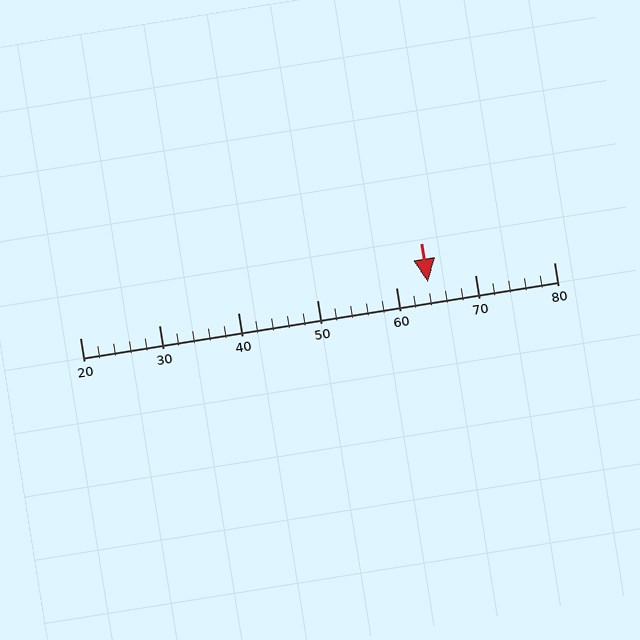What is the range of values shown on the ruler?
The ruler shows values from 20 to 80.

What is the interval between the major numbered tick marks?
The major tick marks are spaced 10 units apart.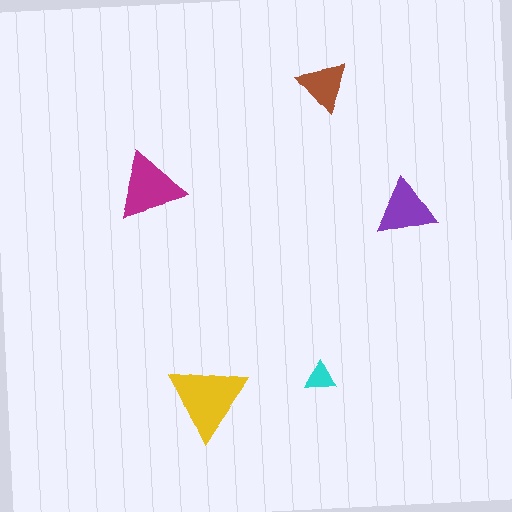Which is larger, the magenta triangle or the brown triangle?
The magenta one.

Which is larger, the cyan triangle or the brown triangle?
The brown one.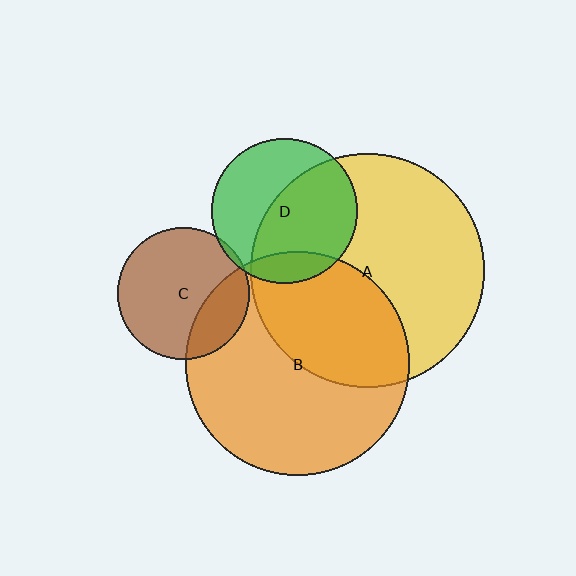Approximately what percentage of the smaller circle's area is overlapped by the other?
Approximately 15%.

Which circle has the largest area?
Circle A (yellow).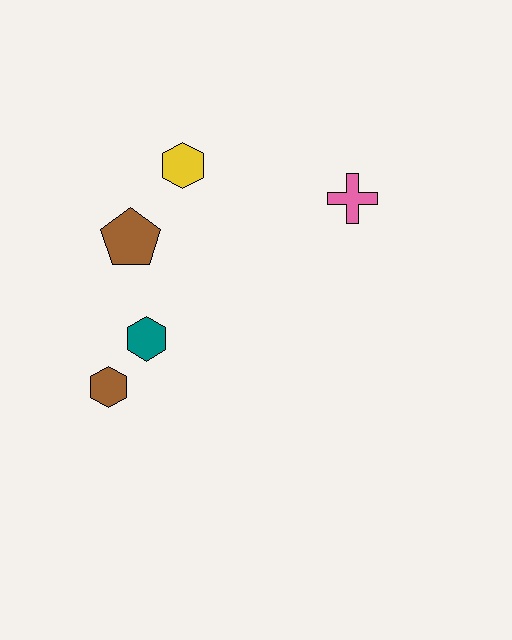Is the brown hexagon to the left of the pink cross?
Yes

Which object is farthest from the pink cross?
The brown hexagon is farthest from the pink cross.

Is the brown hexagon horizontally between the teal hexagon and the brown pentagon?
No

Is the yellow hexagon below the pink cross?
No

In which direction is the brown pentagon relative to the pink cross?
The brown pentagon is to the left of the pink cross.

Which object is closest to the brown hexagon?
The teal hexagon is closest to the brown hexagon.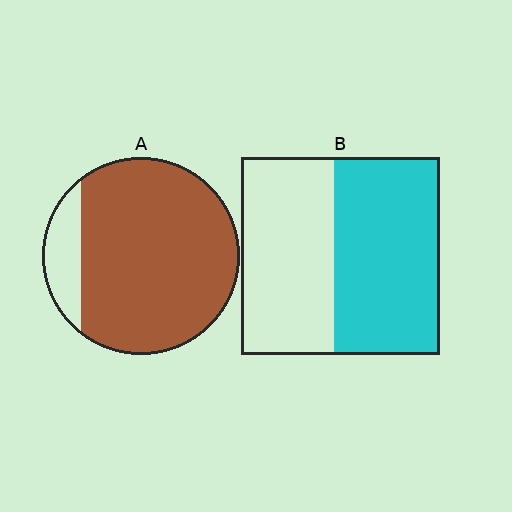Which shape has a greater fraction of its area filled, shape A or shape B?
Shape A.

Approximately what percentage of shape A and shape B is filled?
A is approximately 85% and B is approximately 55%.